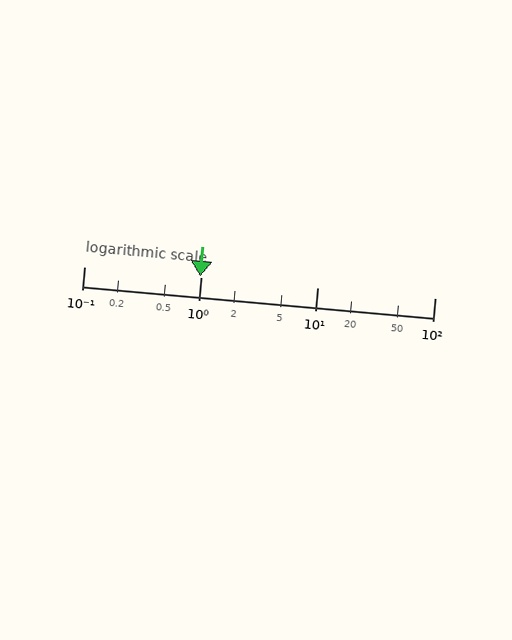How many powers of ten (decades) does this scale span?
The scale spans 3 decades, from 0.1 to 100.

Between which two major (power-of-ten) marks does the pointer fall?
The pointer is between 0.1 and 1.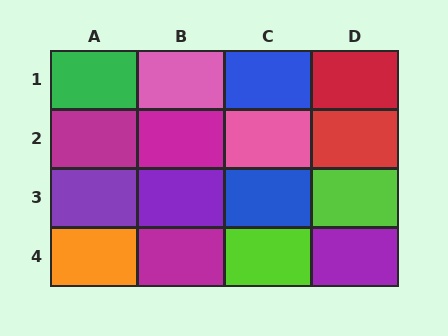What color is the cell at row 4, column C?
Lime.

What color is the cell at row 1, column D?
Red.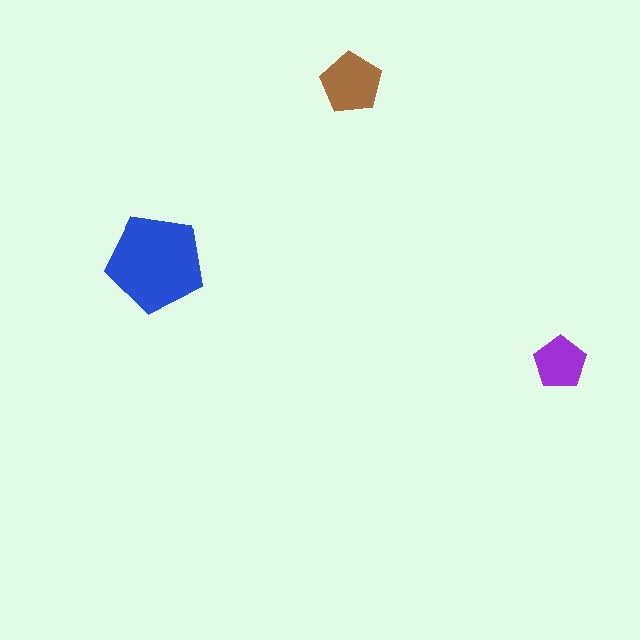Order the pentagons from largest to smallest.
the blue one, the brown one, the purple one.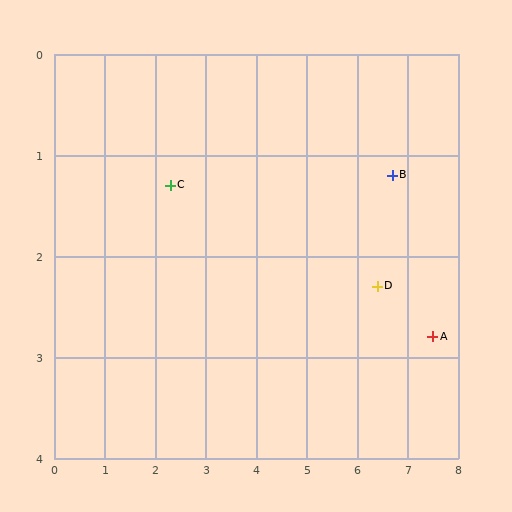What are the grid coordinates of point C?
Point C is at approximately (2.3, 1.3).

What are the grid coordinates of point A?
Point A is at approximately (7.5, 2.8).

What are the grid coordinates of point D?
Point D is at approximately (6.4, 2.3).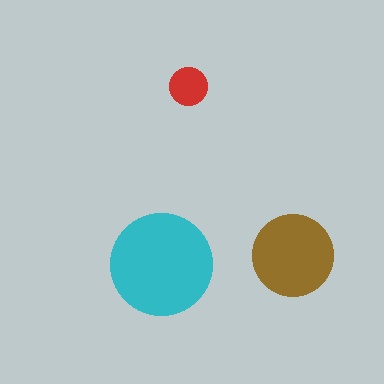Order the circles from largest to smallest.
the cyan one, the brown one, the red one.